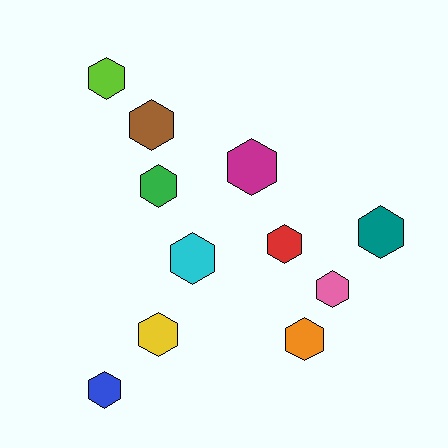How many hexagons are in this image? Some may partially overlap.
There are 11 hexagons.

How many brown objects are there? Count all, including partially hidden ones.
There is 1 brown object.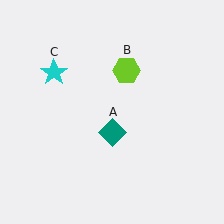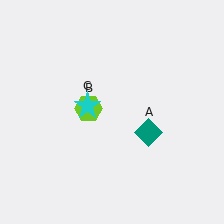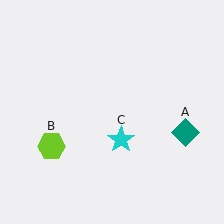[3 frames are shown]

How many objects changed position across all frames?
3 objects changed position: teal diamond (object A), lime hexagon (object B), cyan star (object C).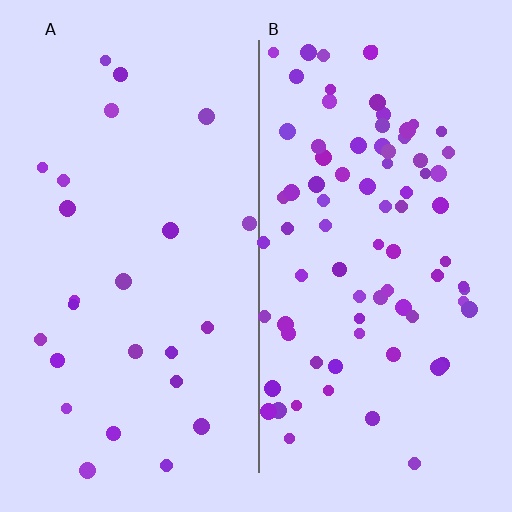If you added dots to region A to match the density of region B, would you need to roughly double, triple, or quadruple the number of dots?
Approximately triple.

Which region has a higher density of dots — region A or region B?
B (the right).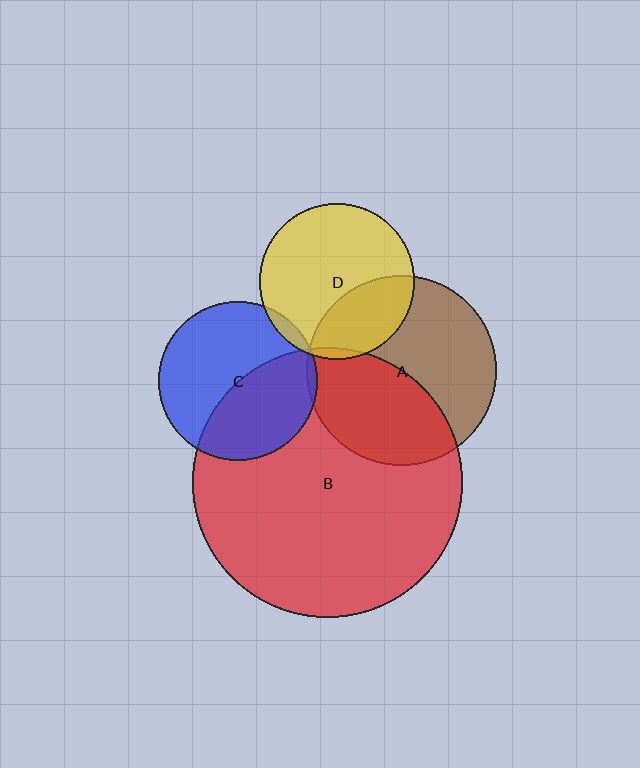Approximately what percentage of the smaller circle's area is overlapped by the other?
Approximately 5%.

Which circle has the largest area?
Circle B (red).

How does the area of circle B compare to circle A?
Approximately 2.0 times.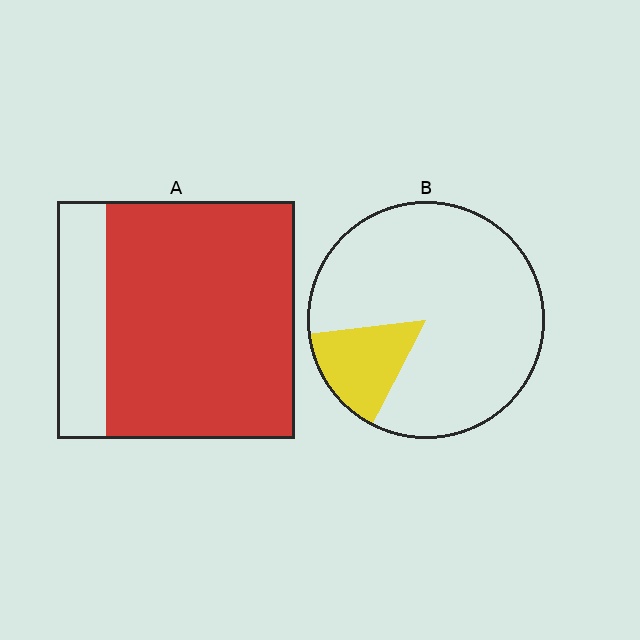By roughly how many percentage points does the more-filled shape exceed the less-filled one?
By roughly 65 percentage points (A over B).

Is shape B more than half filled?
No.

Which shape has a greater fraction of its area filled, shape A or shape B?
Shape A.